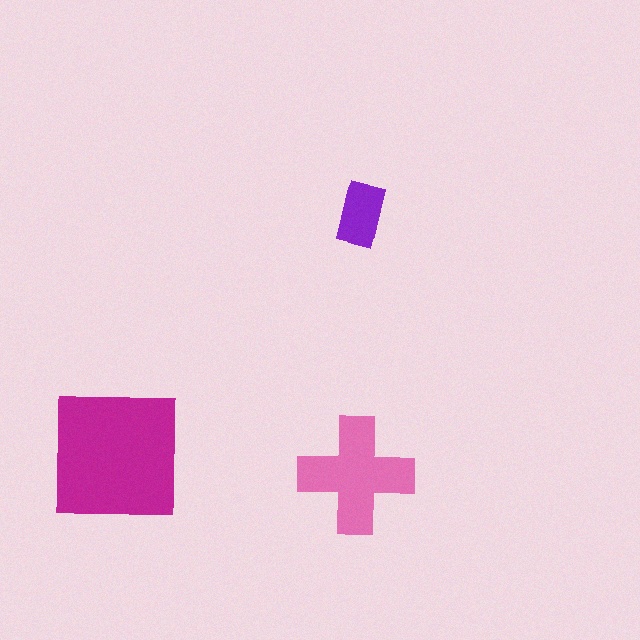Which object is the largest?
The magenta square.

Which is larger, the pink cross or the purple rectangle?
The pink cross.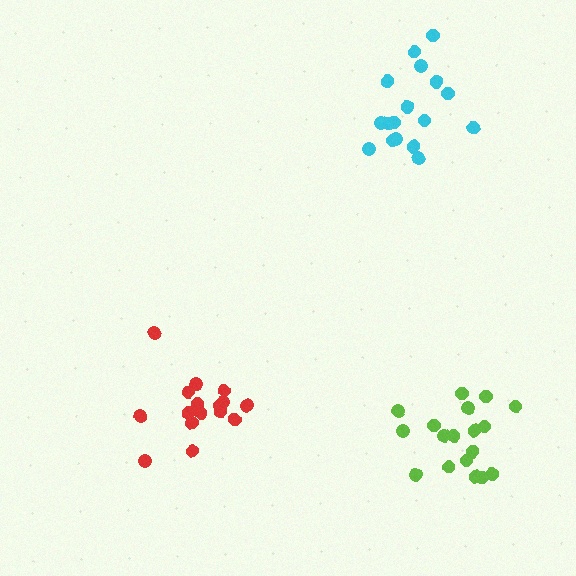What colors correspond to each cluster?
The clusters are colored: cyan, lime, red.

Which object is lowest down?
The lime cluster is bottommost.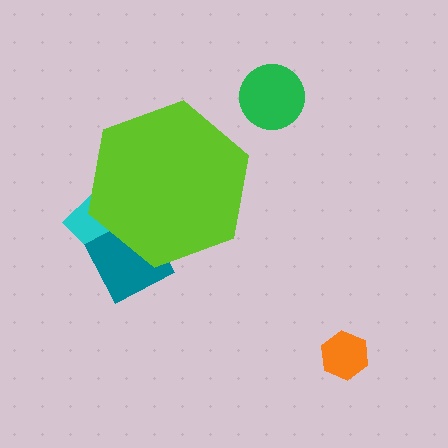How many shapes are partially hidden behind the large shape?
2 shapes are partially hidden.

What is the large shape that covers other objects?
A lime hexagon.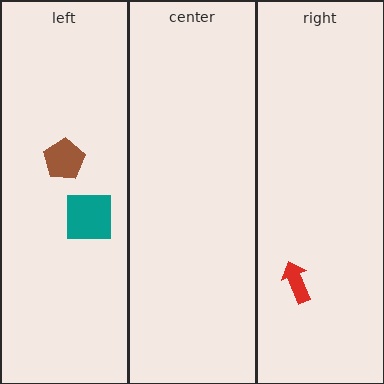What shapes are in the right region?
The red arrow.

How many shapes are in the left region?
2.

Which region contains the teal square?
The left region.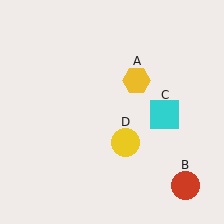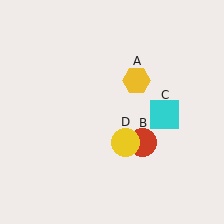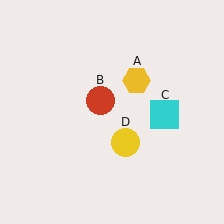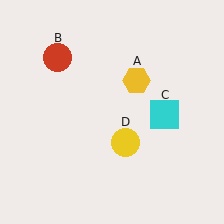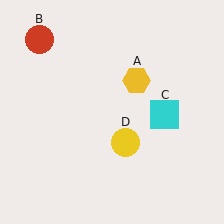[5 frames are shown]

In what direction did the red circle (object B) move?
The red circle (object B) moved up and to the left.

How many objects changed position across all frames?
1 object changed position: red circle (object B).